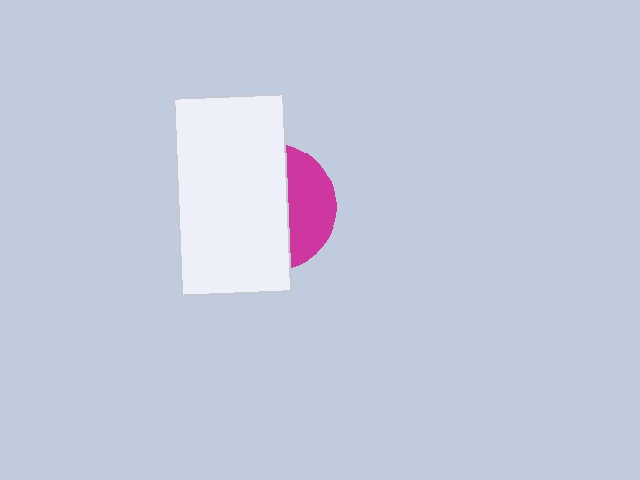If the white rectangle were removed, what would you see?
You would see the complete magenta circle.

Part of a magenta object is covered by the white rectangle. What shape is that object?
It is a circle.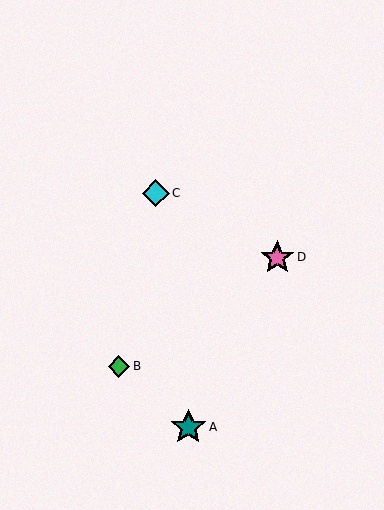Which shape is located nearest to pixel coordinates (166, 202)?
The cyan diamond (labeled C) at (156, 193) is nearest to that location.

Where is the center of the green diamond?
The center of the green diamond is at (119, 366).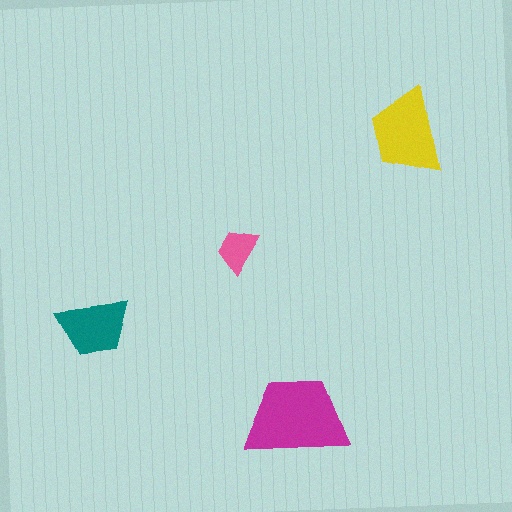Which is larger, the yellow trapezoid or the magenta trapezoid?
The magenta one.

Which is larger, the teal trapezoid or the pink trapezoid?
The teal one.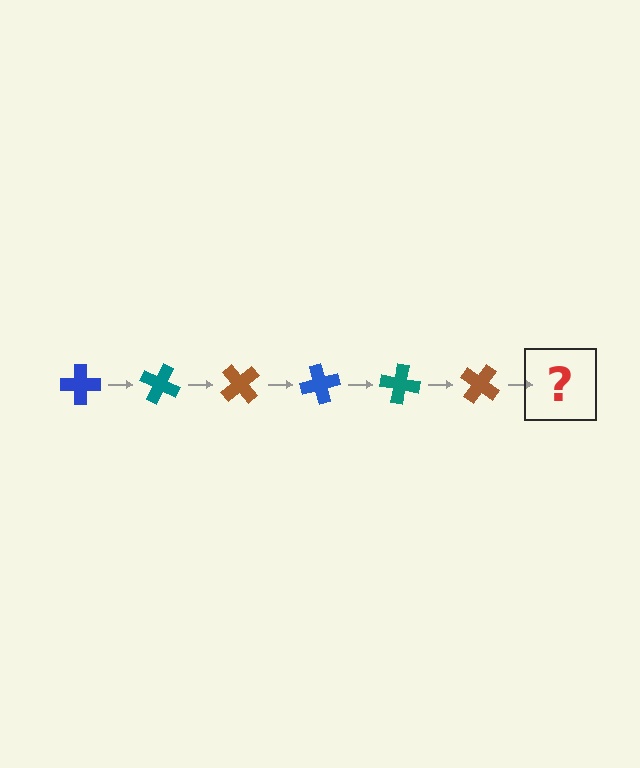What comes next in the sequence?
The next element should be a blue cross, rotated 150 degrees from the start.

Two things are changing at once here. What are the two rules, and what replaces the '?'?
The two rules are that it rotates 25 degrees each step and the color cycles through blue, teal, and brown. The '?' should be a blue cross, rotated 150 degrees from the start.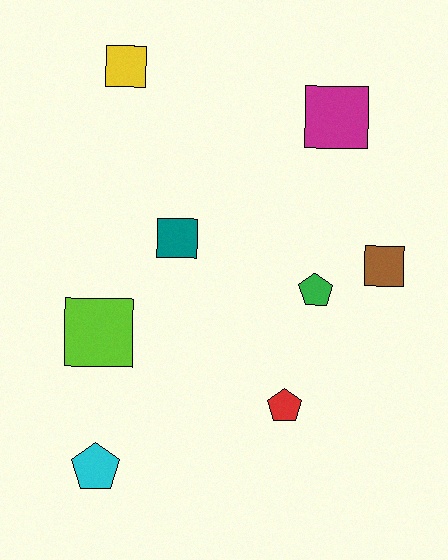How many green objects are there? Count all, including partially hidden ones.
There is 1 green object.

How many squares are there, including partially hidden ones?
There are 5 squares.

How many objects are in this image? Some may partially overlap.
There are 8 objects.